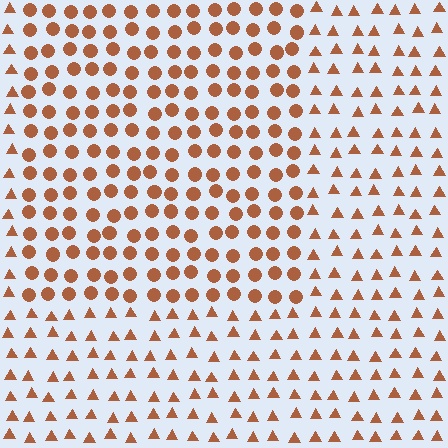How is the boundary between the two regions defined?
The boundary is defined by a change in element shape: circles inside vs. triangles outside. All elements share the same color and spacing.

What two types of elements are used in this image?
The image uses circles inside the rectangle region and triangles outside it.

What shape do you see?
I see a rectangle.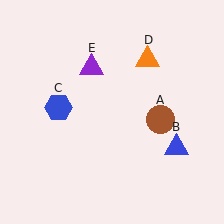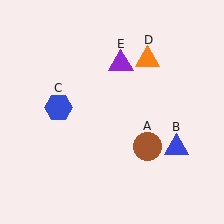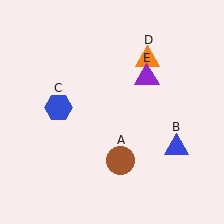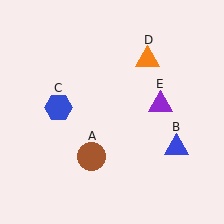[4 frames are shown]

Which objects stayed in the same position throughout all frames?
Blue triangle (object B) and blue hexagon (object C) and orange triangle (object D) remained stationary.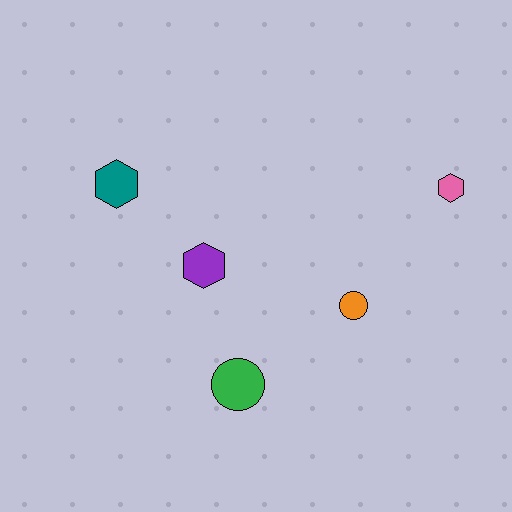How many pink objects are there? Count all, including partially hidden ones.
There is 1 pink object.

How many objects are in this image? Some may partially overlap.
There are 5 objects.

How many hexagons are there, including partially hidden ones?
There are 3 hexagons.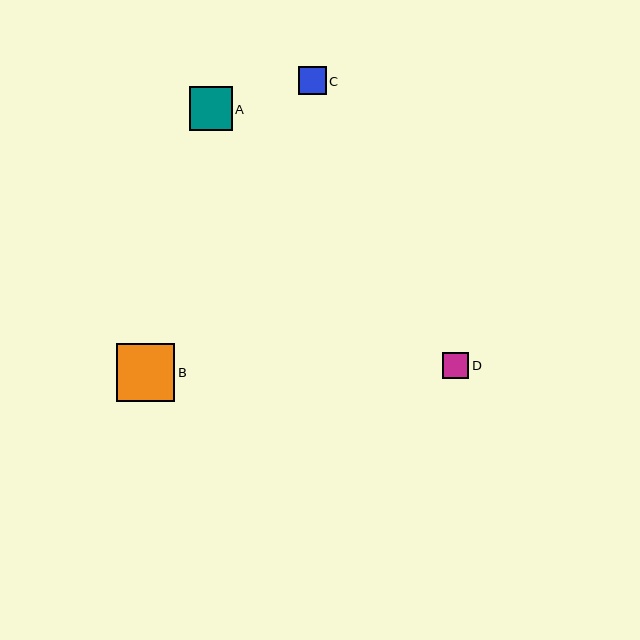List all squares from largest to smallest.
From largest to smallest: B, A, C, D.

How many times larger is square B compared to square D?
Square B is approximately 2.2 times the size of square D.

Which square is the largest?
Square B is the largest with a size of approximately 59 pixels.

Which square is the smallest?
Square D is the smallest with a size of approximately 26 pixels.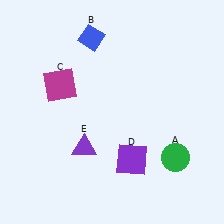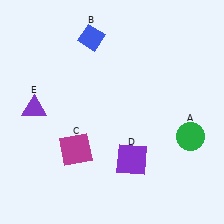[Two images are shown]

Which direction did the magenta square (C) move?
The magenta square (C) moved down.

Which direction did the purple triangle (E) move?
The purple triangle (E) moved left.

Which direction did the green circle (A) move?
The green circle (A) moved up.